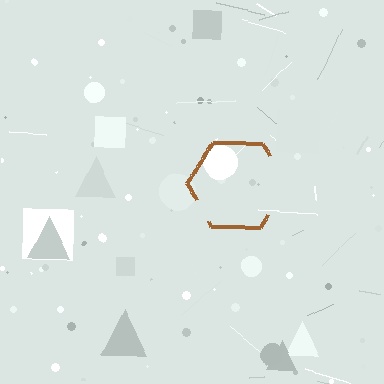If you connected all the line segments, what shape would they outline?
They would outline a hexagon.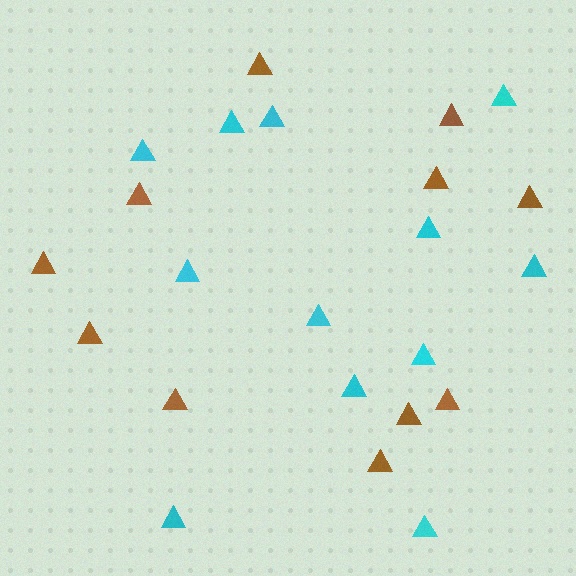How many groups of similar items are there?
There are 2 groups: one group of cyan triangles (12) and one group of brown triangles (11).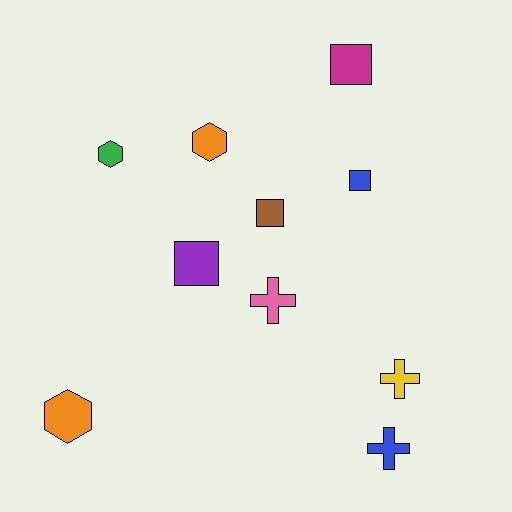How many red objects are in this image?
There are no red objects.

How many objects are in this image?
There are 10 objects.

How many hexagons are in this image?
There are 3 hexagons.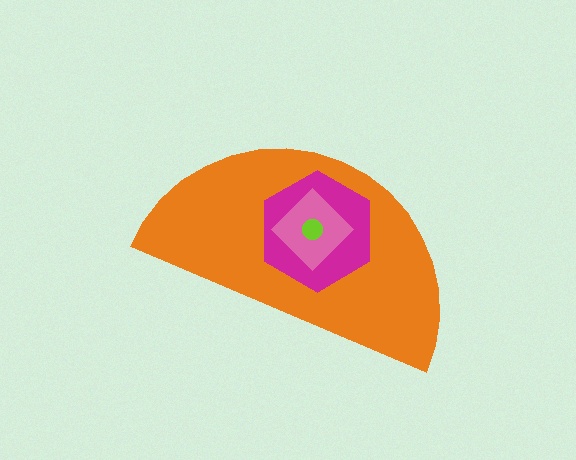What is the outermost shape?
The orange semicircle.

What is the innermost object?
The lime circle.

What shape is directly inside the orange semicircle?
The magenta hexagon.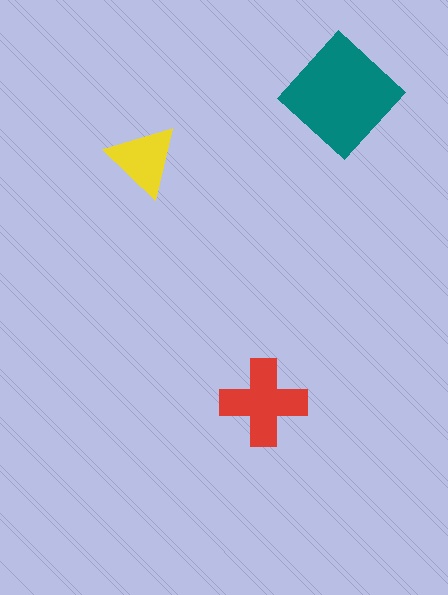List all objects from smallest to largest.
The yellow triangle, the red cross, the teal diamond.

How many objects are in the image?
There are 3 objects in the image.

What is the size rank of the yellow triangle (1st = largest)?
3rd.